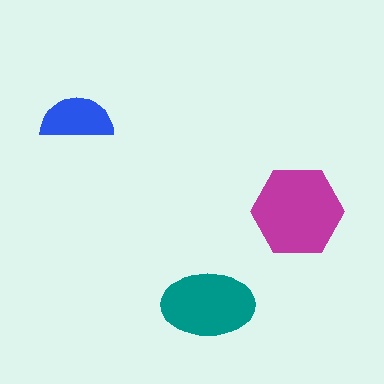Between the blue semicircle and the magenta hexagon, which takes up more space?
The magenta hexagon.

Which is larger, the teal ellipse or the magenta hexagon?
The magenta hexagon.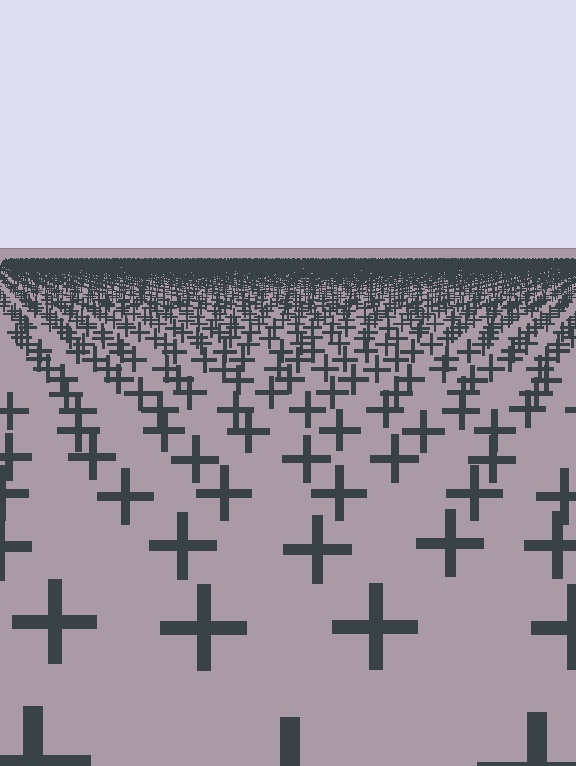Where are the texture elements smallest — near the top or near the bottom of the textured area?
Near the top.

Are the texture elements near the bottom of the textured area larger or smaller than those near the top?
Larger. Near the bottom, elements are closer to the viewer and appear at a bigger on-screen size.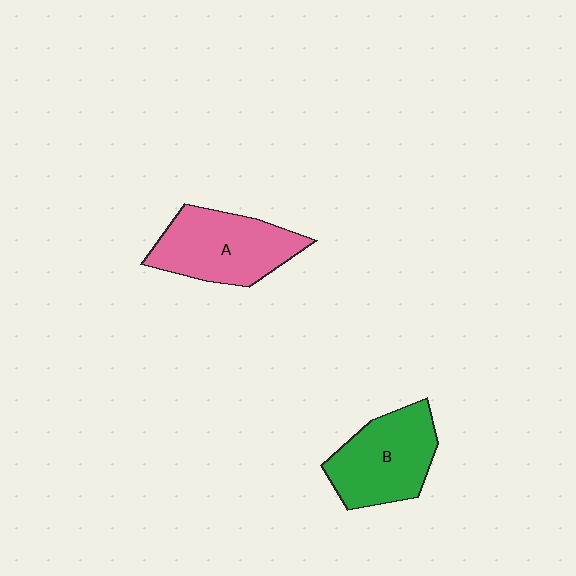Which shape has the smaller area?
Shape B (green).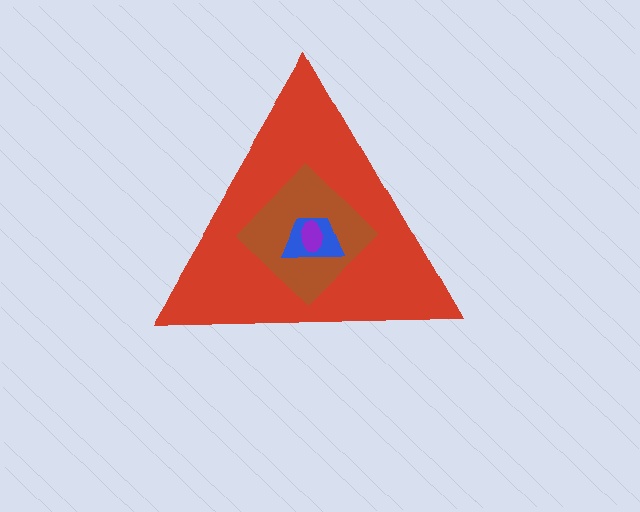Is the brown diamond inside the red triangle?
Yes.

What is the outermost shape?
The red triangle.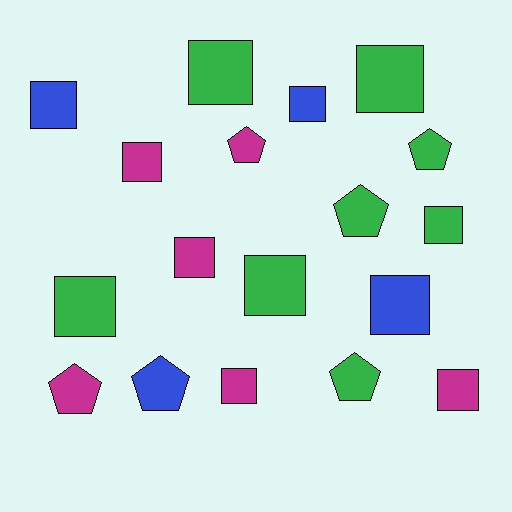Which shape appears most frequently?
Square, with 12 objects.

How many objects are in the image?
There are 18 objects.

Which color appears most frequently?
Green, with 8 objects.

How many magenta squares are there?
There are 4 magenta squares.